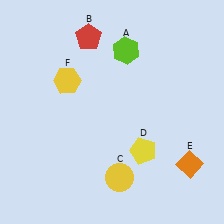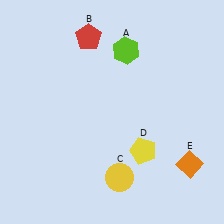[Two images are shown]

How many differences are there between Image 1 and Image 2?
There is 1 difference between the two images.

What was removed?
The yellow hexagon (F) was removed in Image 2.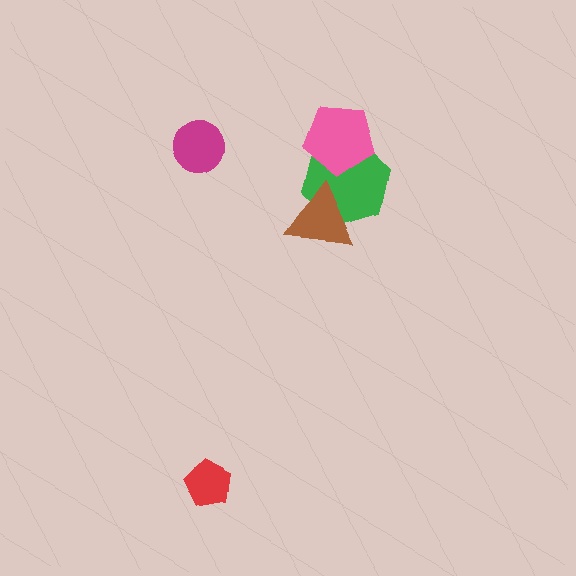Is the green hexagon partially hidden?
Yes, it is partially covered by another shape.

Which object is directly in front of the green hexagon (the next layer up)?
The pink pentagon is directly in front of the green hexagon.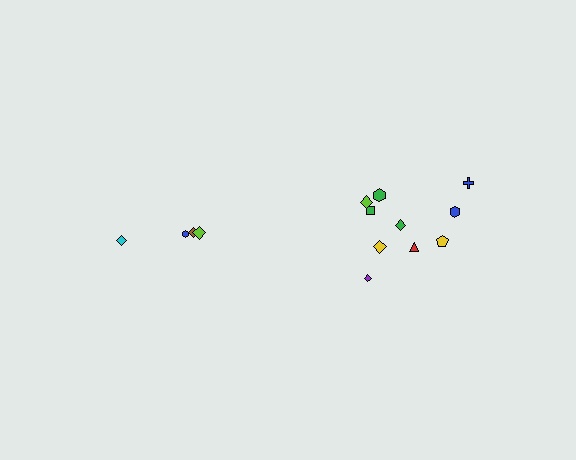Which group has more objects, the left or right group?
The right group.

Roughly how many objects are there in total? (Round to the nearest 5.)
Roughly 15 objects in total.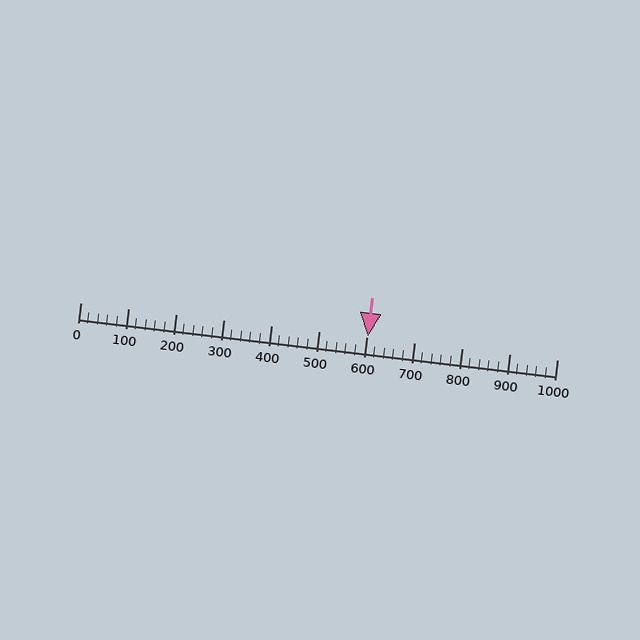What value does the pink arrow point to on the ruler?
The pink arrow points to approximately 604.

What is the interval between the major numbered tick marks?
The major tick marks are spaced 100 units apart.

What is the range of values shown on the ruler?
The ruler shows values from 0 to 1000.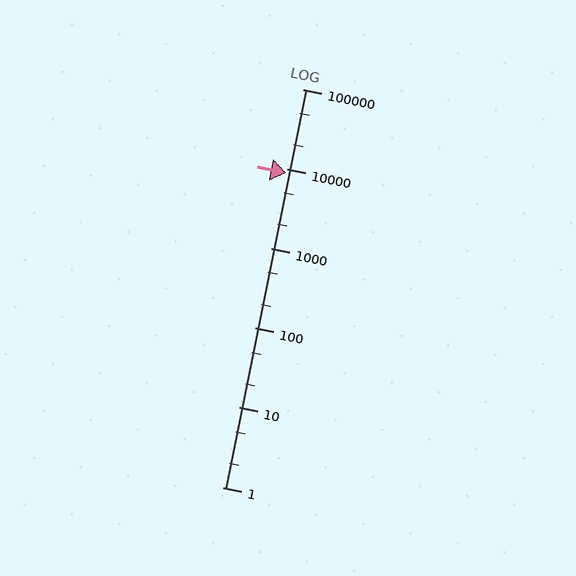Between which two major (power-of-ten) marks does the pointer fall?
The pointer is between 1000 and 10000.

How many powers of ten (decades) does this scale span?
The scale spans 5 decades, from 1 to 100000.